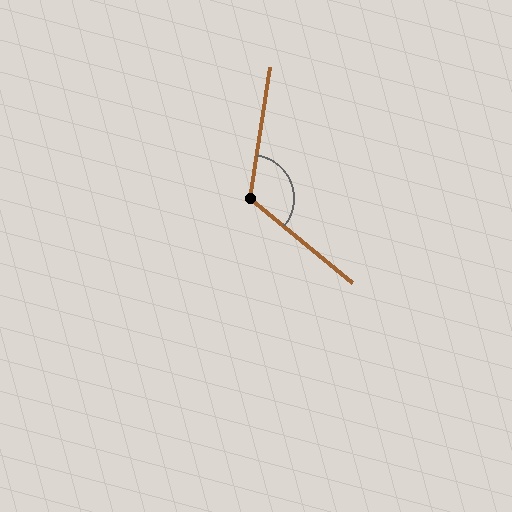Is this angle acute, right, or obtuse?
It is obtuse.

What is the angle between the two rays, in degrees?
Approximately 121 degrees.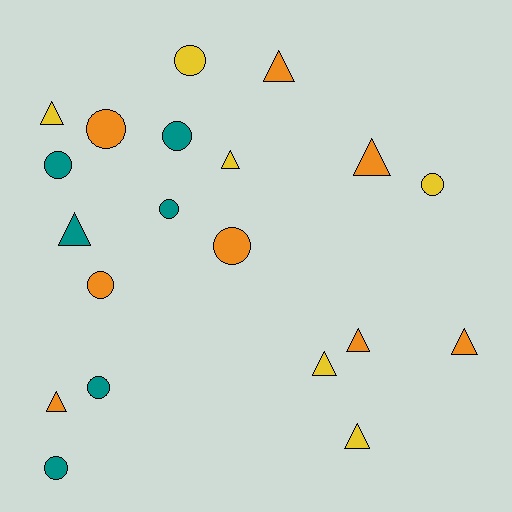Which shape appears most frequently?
Circle, with 10 objects.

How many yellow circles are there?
There are 2 yellow circles.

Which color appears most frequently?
Orange, with 8 objects.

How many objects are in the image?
There are 20 objects.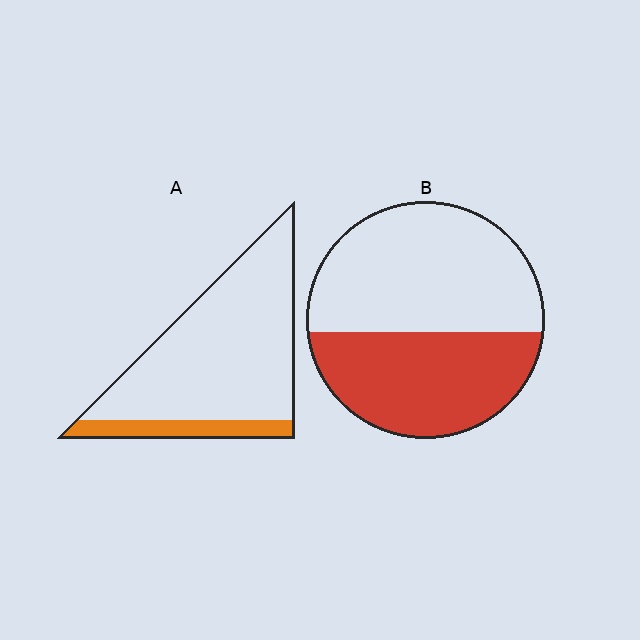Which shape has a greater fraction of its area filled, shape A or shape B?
Shape B.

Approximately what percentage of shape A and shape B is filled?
A is approximately 15% and B is approximately 45%.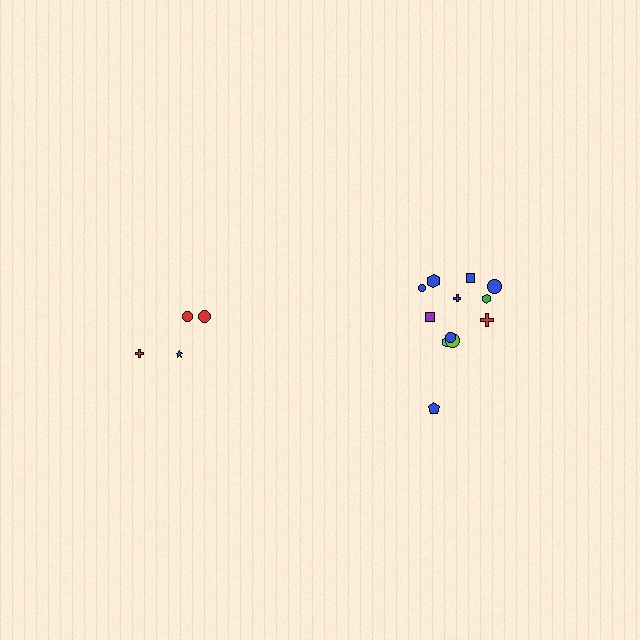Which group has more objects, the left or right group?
The right group.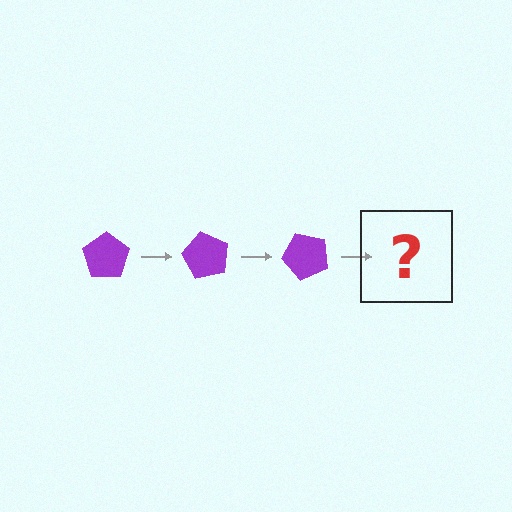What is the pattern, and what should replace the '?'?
The pattern is that the pentagon rotates 60 degrees each step. The '?' should be a purple pentagon rotated 180 degrees.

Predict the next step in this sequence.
The next step is a purple pentagon rotated 180 degrees.